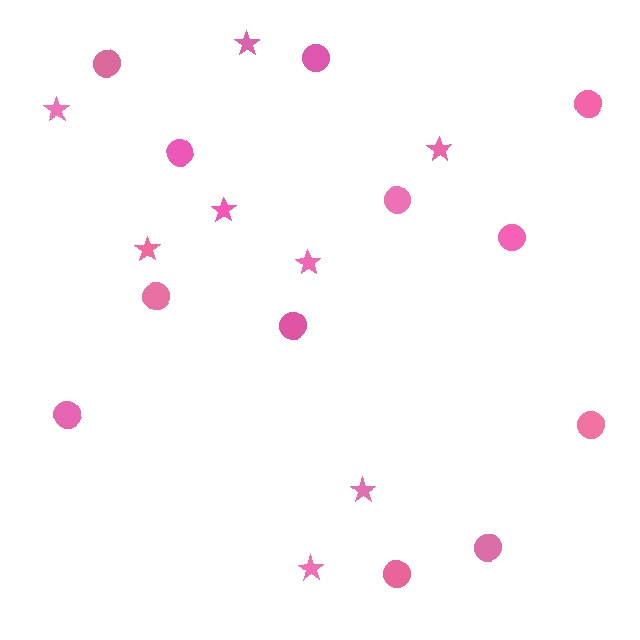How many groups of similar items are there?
There are 2 groups: one group of circles (12) and one group of stars (8).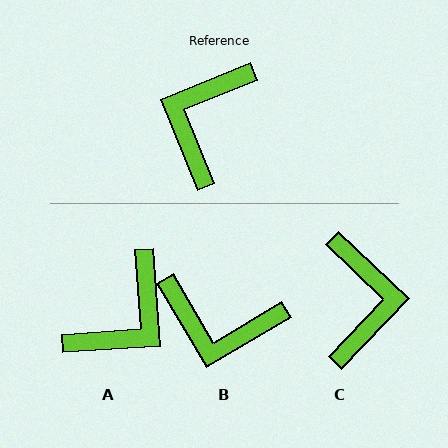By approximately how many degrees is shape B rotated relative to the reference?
Approximately 98 degrees counter-clockwise.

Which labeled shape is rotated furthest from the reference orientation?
A, about 162 degrees away.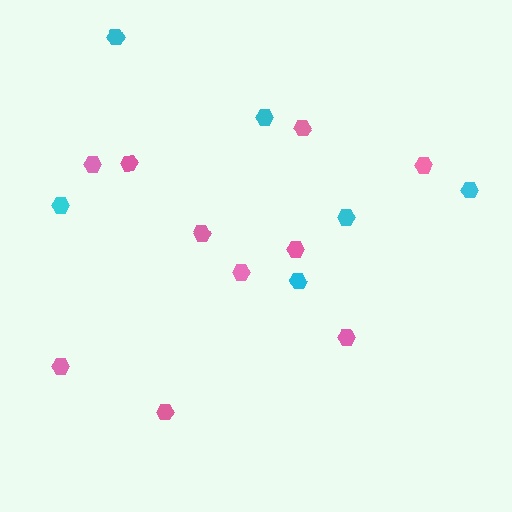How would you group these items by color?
There are 2 groups: one group of cyan hexagons (6) and one group of pink hexagons (10).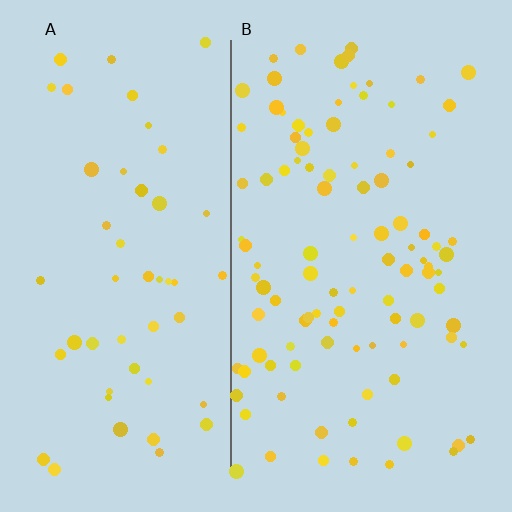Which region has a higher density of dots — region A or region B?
B (the right).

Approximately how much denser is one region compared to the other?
Approximately 2.0× — region B over region A.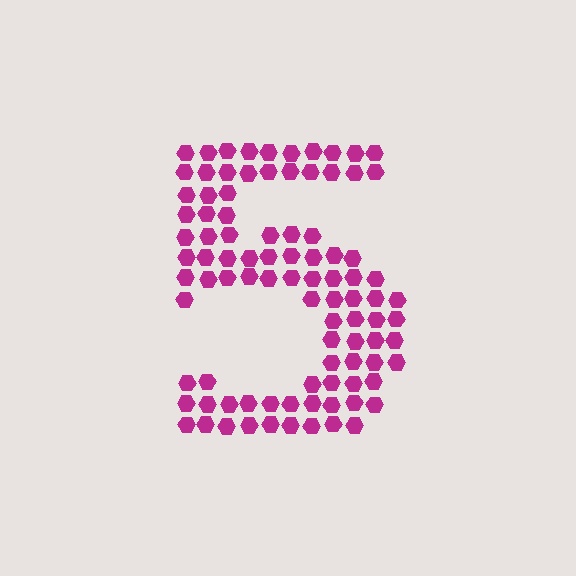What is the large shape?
The large shape is the digit 5.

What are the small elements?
The small elements are hexagons.